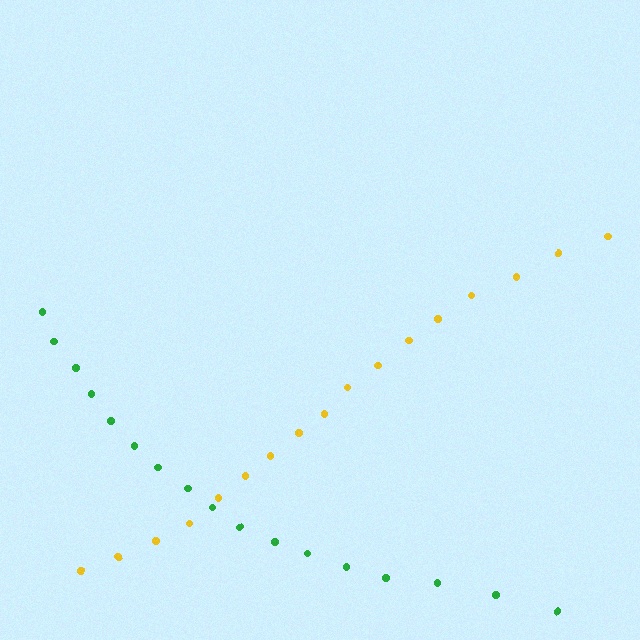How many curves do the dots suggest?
There are 2 distinct paths.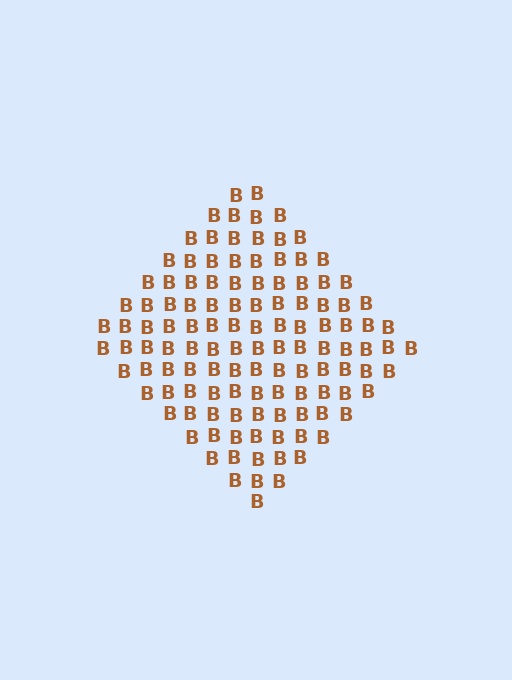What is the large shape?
The large shape is a diamond.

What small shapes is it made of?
It is made of small letter B's.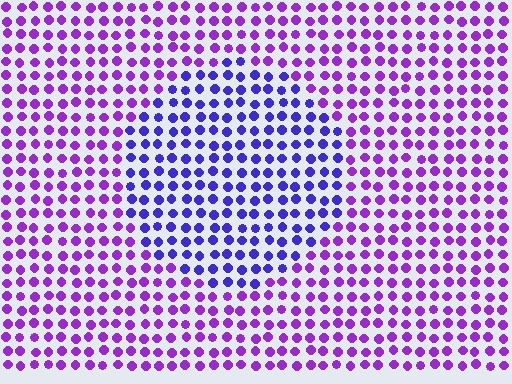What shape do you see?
I see a circle.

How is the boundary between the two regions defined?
The boundary is defined purely by a slight shift in hue (about 34 degrees). Spacing, size, and orientation are identical on both sides.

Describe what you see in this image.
The image is filled with small purple elements in a uniform arrangement. A circle-shaped region is visible where the elements are tinted to a slightly different hue, forming a subtle color boundary.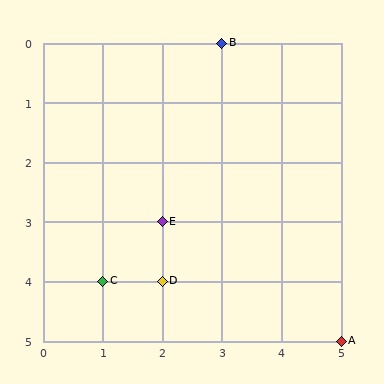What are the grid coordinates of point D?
Point D is at grid coordinates (2, 4).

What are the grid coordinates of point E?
Point E is at grid coordinates (2, 3).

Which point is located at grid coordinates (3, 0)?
Point B is at (3, 0).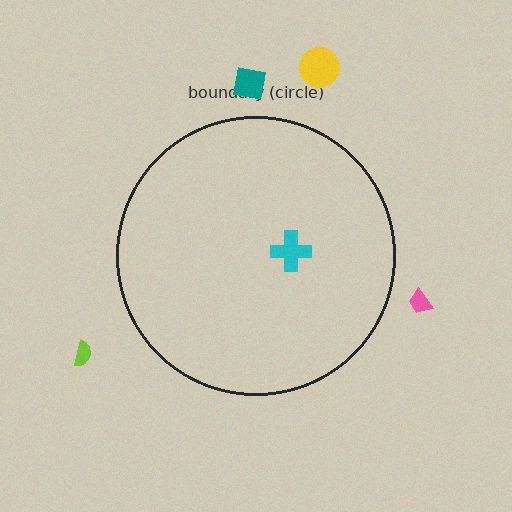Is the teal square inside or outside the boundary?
Outside.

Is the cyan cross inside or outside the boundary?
Inside.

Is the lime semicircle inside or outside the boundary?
Outside.